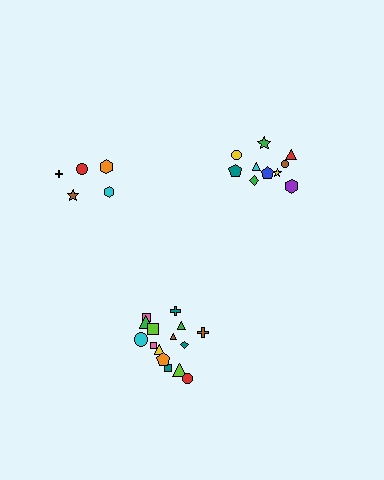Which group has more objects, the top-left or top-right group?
The top-right group.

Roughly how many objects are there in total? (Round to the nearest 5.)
Roughly 30 objects in total.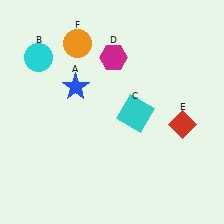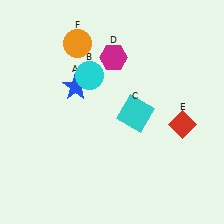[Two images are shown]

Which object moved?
The cyan circle (B) moved right.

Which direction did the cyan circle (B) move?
The cyan circle (B) moved right.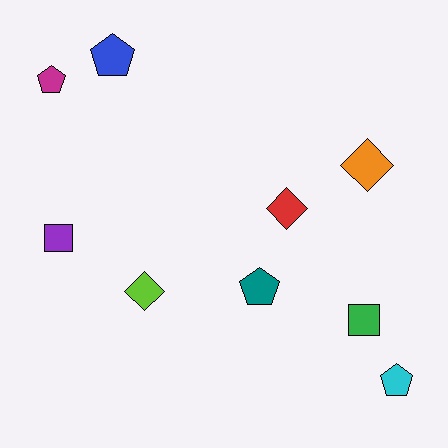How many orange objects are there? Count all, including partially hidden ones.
There is 1 orange object.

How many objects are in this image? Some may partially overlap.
There are 9 objects.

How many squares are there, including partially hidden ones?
There are 2 squares.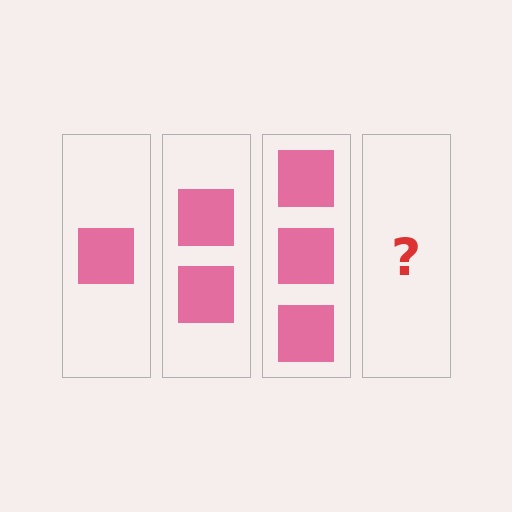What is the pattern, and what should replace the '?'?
The pattern is that each step adds one more square. The '?' should be 4 squares.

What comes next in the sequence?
The next element should be 4 squares.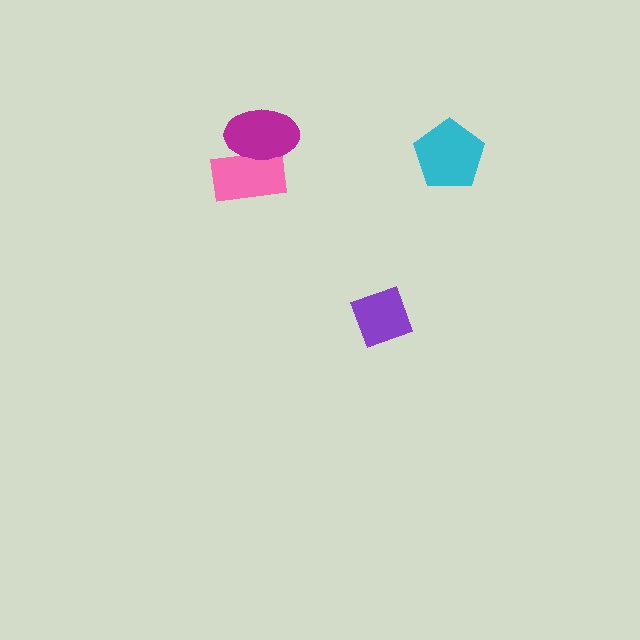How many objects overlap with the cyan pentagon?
0 objects overlap with the cyan pentagon.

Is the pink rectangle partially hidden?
Yes, it is partially covered by another shape.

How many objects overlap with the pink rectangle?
1 object overlaps with the pink rectangle.